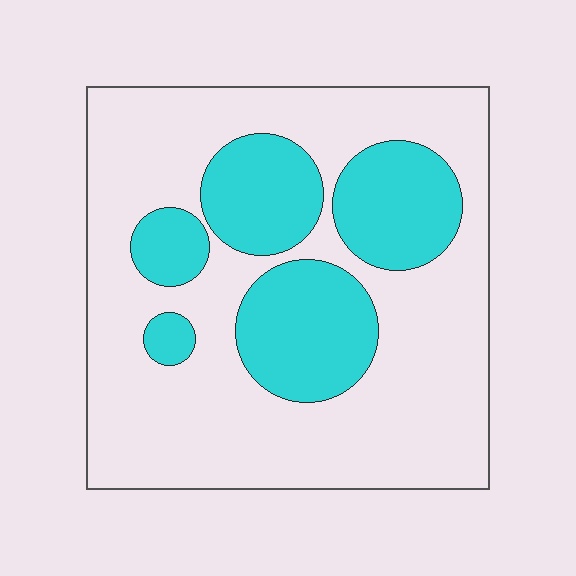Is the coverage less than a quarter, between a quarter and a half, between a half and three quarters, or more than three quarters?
Between a quarter and a half.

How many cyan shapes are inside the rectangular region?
5.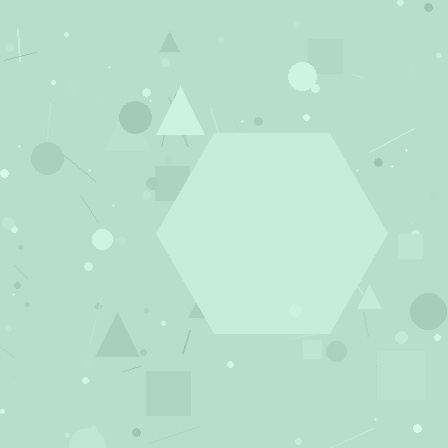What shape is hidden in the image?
A hexagon is hidden in the image.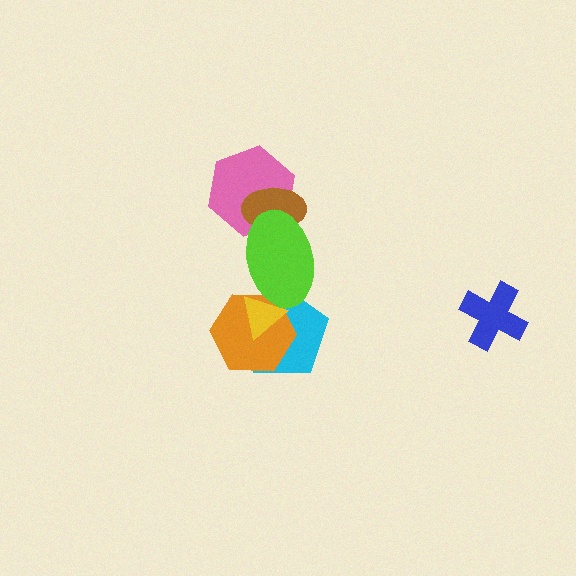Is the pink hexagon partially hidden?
Yes, it is partially covered by another shape.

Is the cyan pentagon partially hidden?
Yes, it is partially covered by another shape.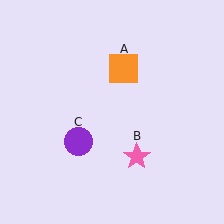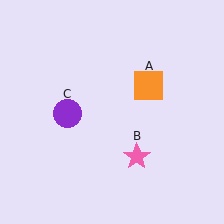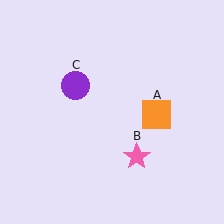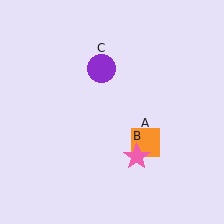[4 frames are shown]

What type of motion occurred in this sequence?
The orange square (object A), purple circle (object C) rotated clockwise around the center of the scene.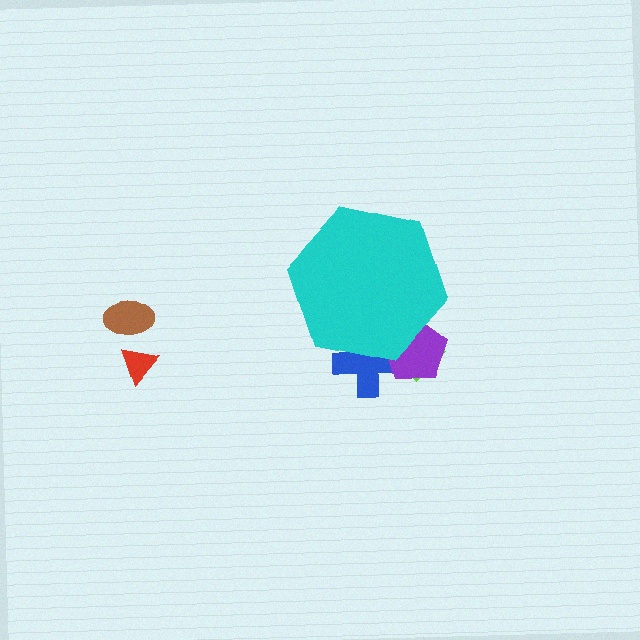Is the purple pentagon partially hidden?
Yes, the purple pentagon is partially hidden behind the cyan hexagon.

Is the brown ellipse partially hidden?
No, the brown ellipse is fully visible.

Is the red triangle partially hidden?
No, the red triangle is fully visible.